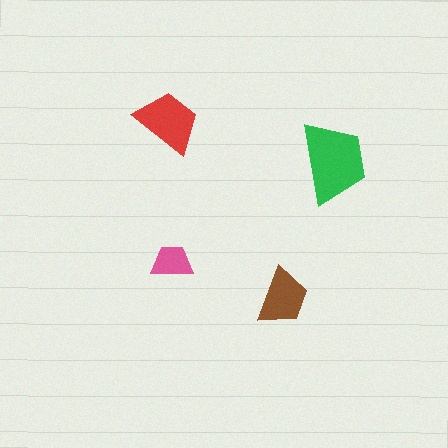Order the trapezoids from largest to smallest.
the green one, the red one, the brown one, the pink one.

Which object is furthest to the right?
The green trapezoid is rightmost.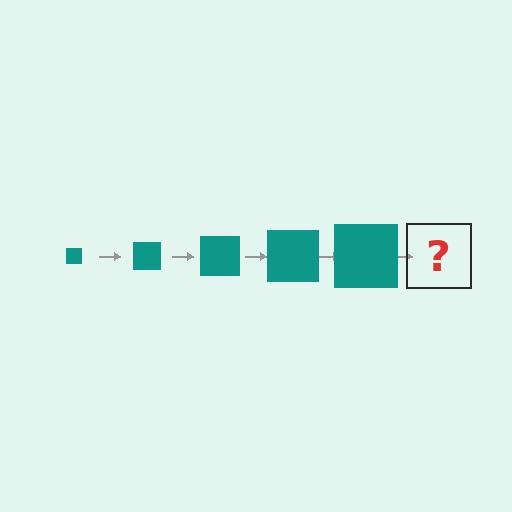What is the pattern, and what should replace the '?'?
The pattern is that the square gets progressively larger each step. The '?' should be a teal square, larger than the previous one.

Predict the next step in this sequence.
The next step is a teal square, larger than the previous one.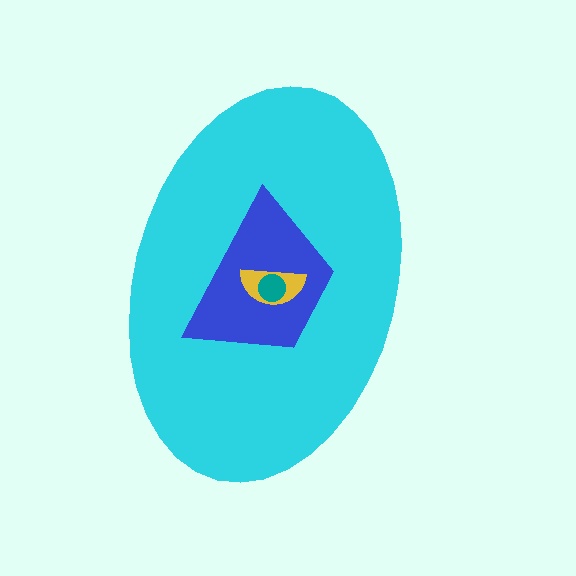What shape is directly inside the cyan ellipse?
The blue trapezoid.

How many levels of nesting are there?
4.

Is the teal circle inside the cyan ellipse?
Yes.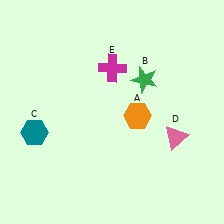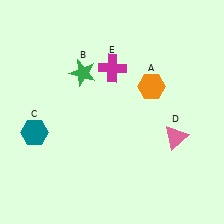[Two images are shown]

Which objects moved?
The objects that moved are: the orange hexagon (A), the green star (B).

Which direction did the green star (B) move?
The green star (B) moved left.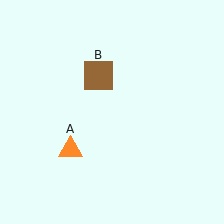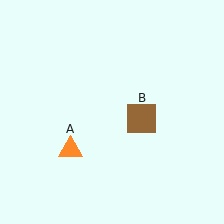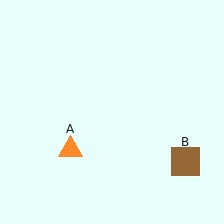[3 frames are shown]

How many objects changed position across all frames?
1 object changed position: brown square (object B).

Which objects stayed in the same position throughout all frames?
Orange triangle (object A) remained stationary.